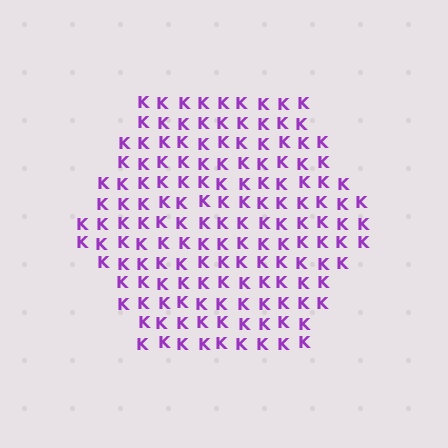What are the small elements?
The small elements are letter K's.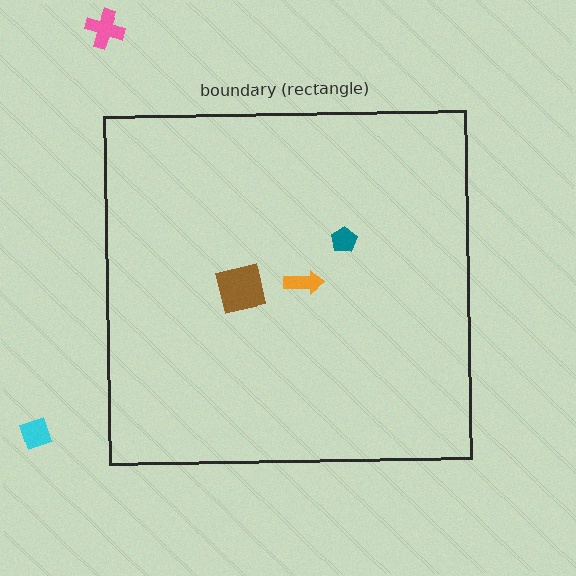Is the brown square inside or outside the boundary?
Inside.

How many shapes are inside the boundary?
3 inside, 2 outside.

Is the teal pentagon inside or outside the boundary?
Inside.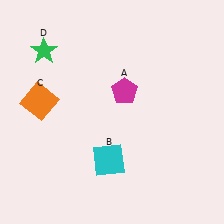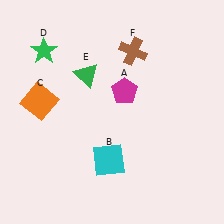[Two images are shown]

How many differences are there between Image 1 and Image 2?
There are 2 differences between the two images.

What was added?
A green triangle (E), a brown cross (F) were added in Image 2.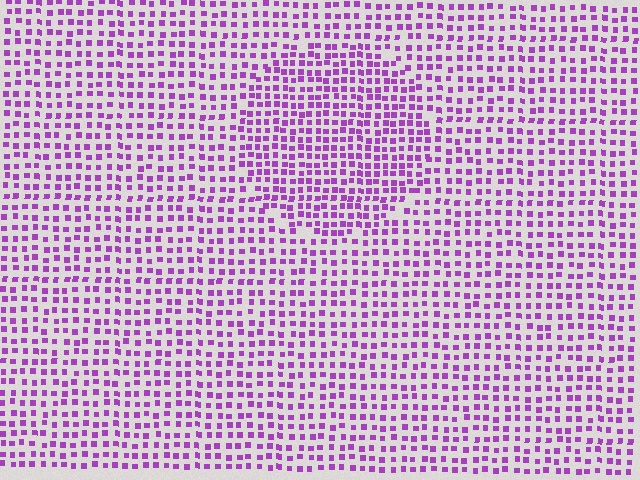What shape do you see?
I see a circle.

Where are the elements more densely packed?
The elements are more densely packed inside the circle boundary.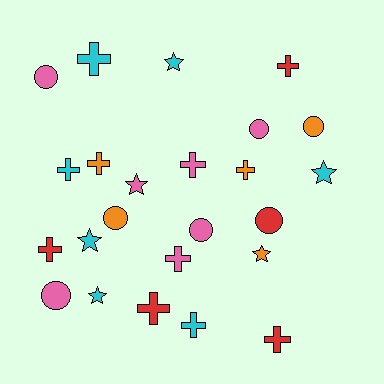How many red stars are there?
There are no red stars.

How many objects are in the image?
There are 24 objects.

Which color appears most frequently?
Cyan, with 7 objects.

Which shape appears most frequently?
Cross, with 11 objects.